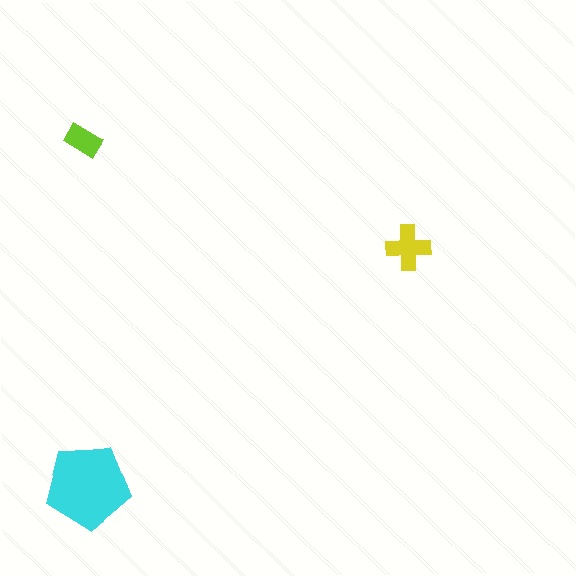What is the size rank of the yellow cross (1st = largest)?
2nd.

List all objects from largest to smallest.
The cyan pentagon, the yellow cross, the lime rectangle.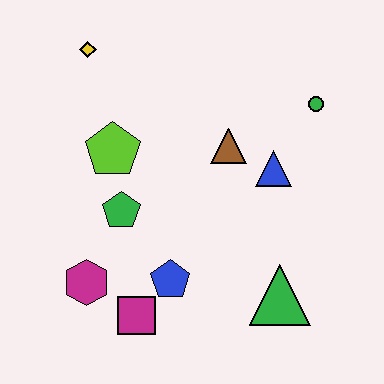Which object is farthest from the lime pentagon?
The green triangle is farthest from the lime pentagon.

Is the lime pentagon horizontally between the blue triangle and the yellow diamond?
Yes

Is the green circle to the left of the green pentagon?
No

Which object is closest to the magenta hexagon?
The magenta square is closest to the magenta hexagon.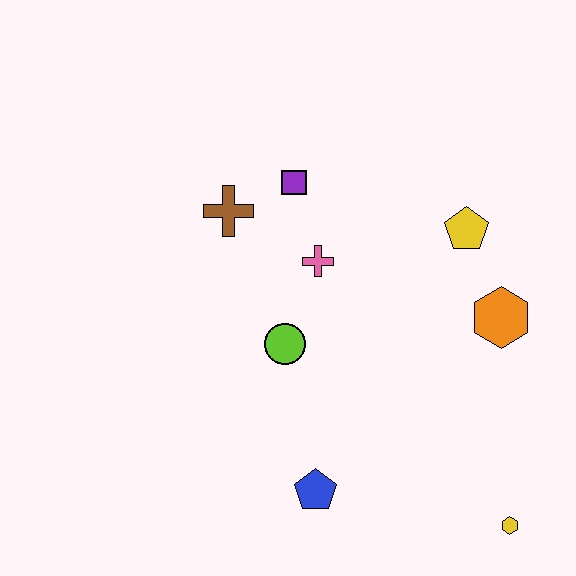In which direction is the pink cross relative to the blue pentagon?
The pink cross is above the blue pentagon.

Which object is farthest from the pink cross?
The yellow hexagon is farthest from the pink cross.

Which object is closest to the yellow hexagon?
The blue pentagon is closest to the yellow hexagon.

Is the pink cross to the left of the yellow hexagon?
Yes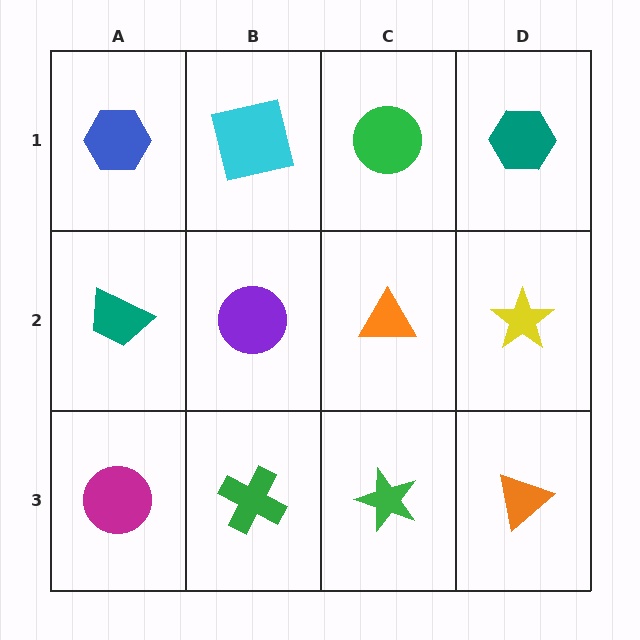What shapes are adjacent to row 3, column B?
A purple circle (row 2, column B), a magenta circle (row 3, column A), a green star (row 3, column C).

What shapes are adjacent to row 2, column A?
A blue hexagon (row 1, column A), a magenta circle (row 3, column A), a purple circle (row 2, column B).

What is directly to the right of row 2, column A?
A purple circle.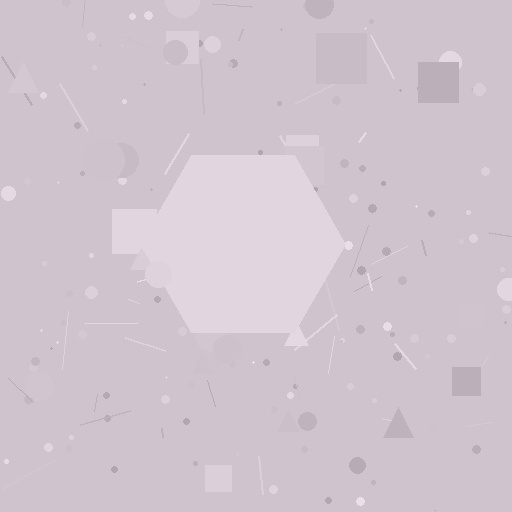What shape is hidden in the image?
A hexagon is hidden in the image.